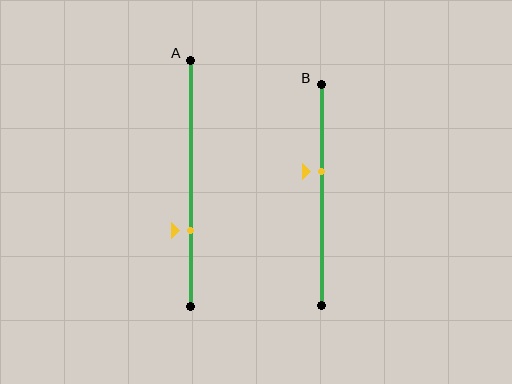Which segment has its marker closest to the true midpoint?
Segment B has its marker closest to the true midpoint.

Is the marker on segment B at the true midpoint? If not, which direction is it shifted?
No, the marker on segment B is shifted upward by about 10% of the segment length.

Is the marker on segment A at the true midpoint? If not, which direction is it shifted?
No, the marker on segment A is shifted downward by about 19% of the segment length.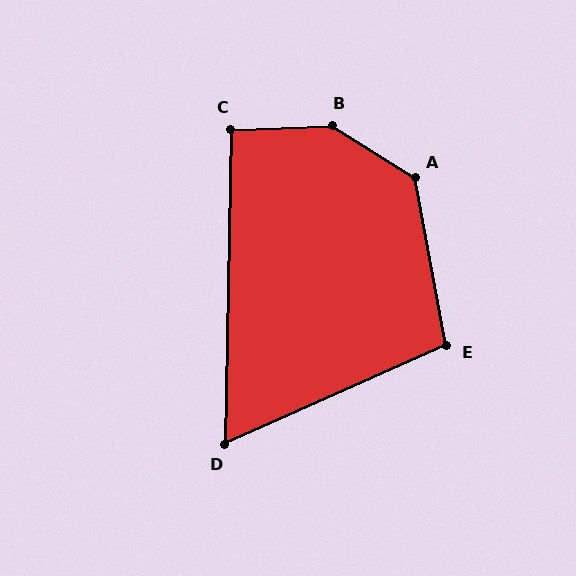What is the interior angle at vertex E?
Approximately 103 degrees (obtuse).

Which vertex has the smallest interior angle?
D, at approximately 65 degrees.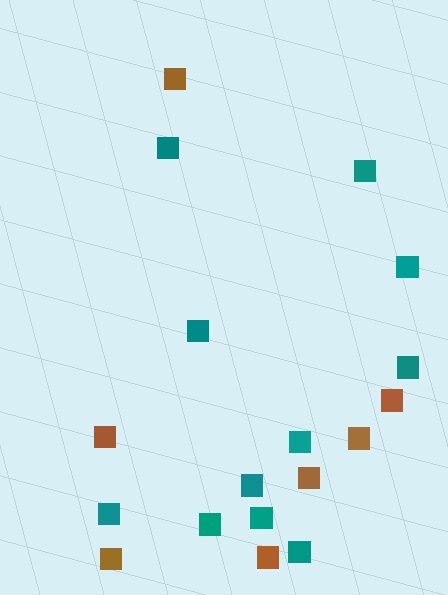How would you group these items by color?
There are 2 groups: one group of brown squares (7) and one group of teal squares (11).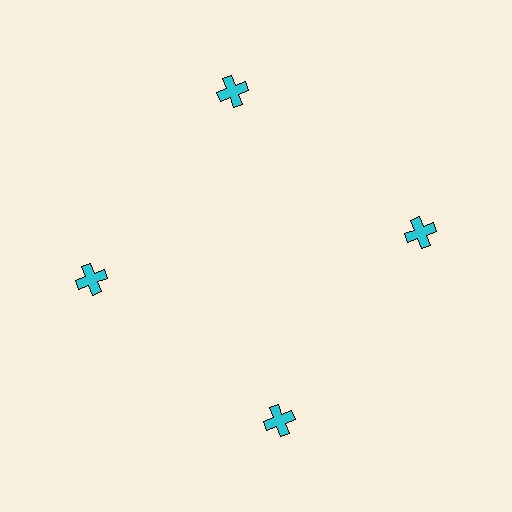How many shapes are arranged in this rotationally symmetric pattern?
There are 4 shapes, arranged in 4 groups of 1.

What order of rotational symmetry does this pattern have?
This pattern has 4-fold rotational symmetry.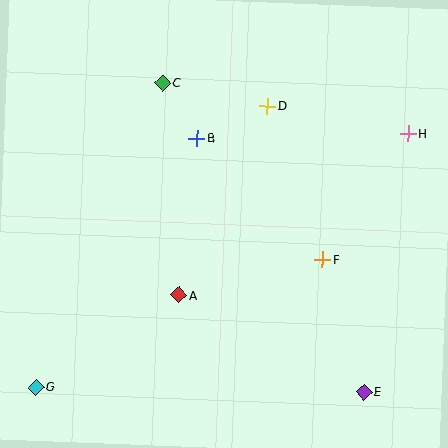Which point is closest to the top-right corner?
Point H is closest to the top-right corner.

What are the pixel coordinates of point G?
Point G is at (36, 387).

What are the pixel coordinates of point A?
Point A is at (179, 295).